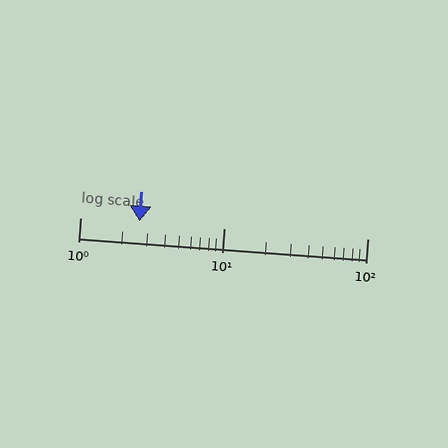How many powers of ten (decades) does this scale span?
The scale spans 2 decades, from 1 to 100.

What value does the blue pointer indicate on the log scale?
The pointer indicates approximately 2.6.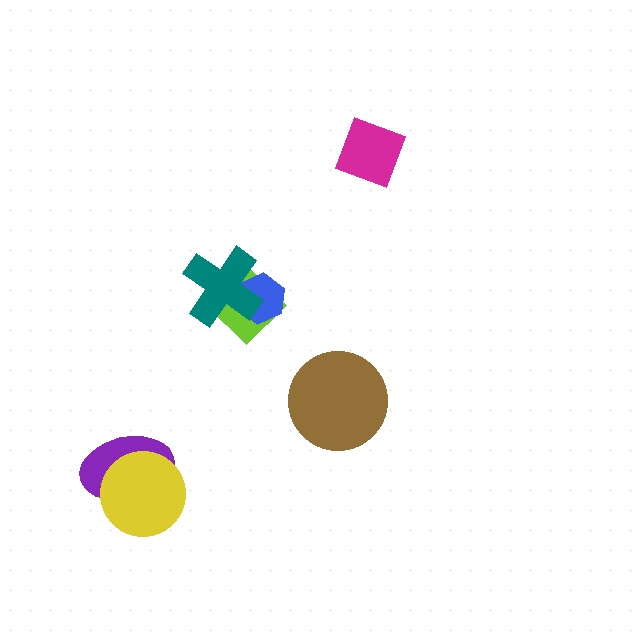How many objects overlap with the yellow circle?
1 object overlaps with the yellow circle.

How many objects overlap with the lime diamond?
2 objects overlap with the lime diamond.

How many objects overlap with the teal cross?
2 objects overlap with the teal cross.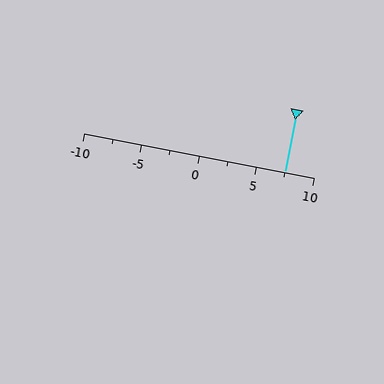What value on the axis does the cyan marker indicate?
The marker indicates approximately 7.5.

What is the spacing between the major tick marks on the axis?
The major ticks are spaced 5 apart.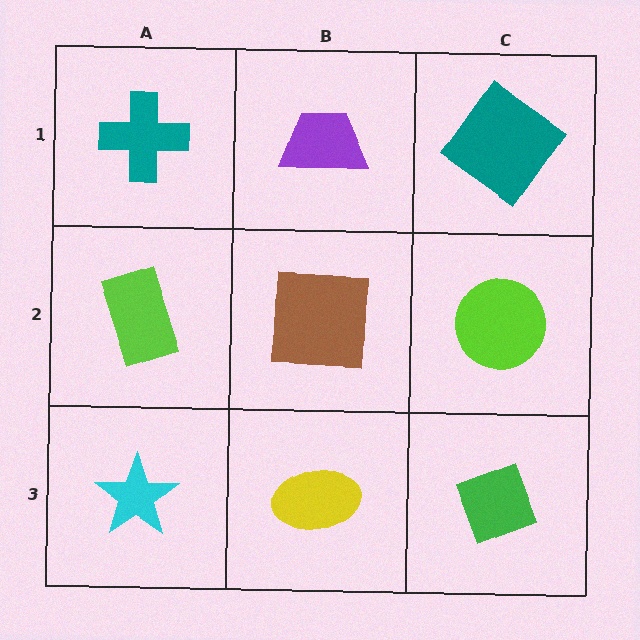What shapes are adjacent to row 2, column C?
A teal diamond (row 1, column C), a green diamond (row 3, column C), a brown square (row 2, column B).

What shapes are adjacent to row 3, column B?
A brown square (row 2, column B), a cyan star (row 3, column A), a green diamond (row 3, column C).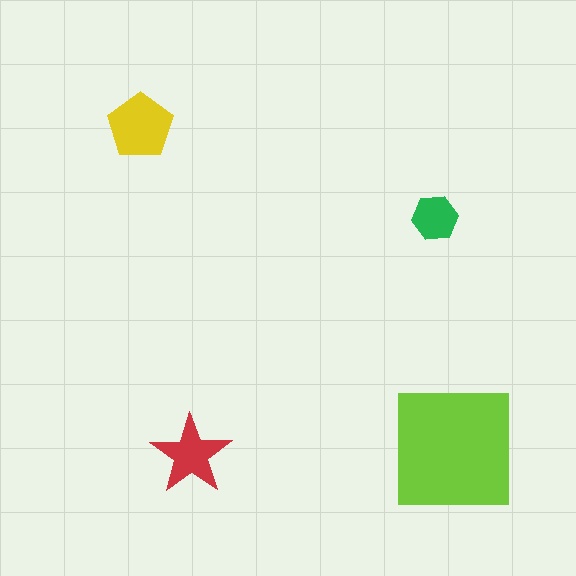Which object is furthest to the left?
The yellow pentagon is leftmost.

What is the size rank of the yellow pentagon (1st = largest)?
2nd.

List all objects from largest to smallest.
The lime square, the yellow pentagon, the red star, the green hexagon.